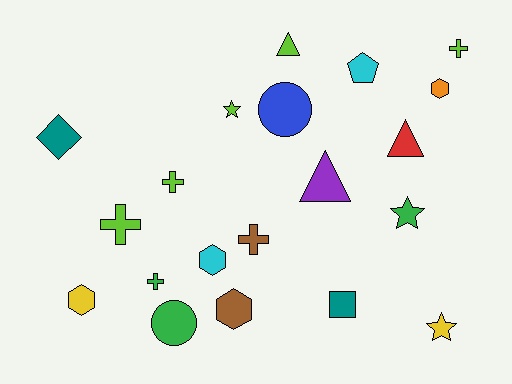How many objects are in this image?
There are 20 objects.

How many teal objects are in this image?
There are 2 teal objects.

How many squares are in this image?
There is 1 square.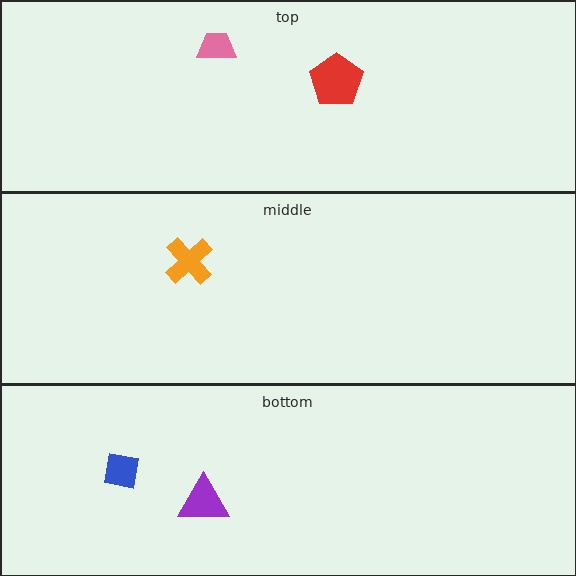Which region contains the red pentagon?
The top region.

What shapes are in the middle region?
The orange cross.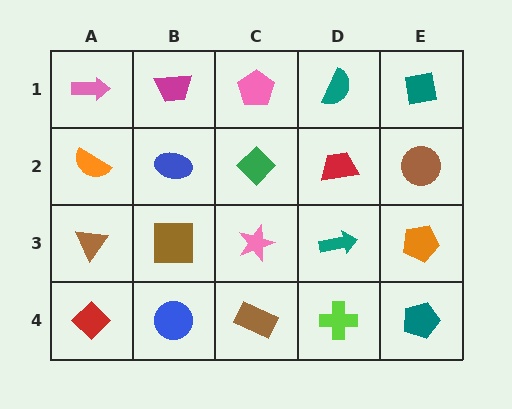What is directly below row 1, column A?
An orange semicircle.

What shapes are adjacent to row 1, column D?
A red trapezoid (row 2, column D), a pink pentagon (row 1, column C), a teal square (row 1, column E).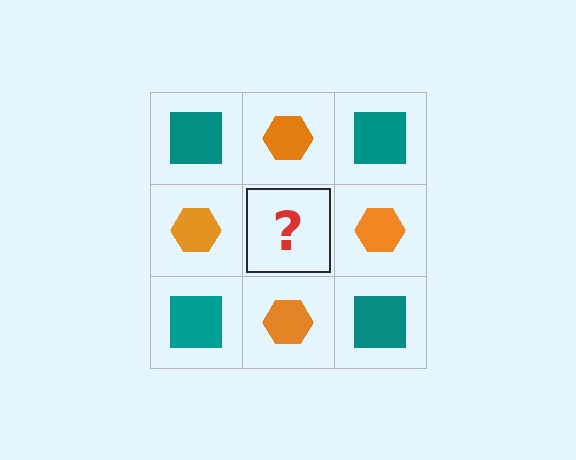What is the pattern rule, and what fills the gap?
The rule is that it alternates teal square and orange hexagon in a checkerboard pattern. The gap should be filled with a teal square.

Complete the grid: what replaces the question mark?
The question mark should be replaced with a teal square.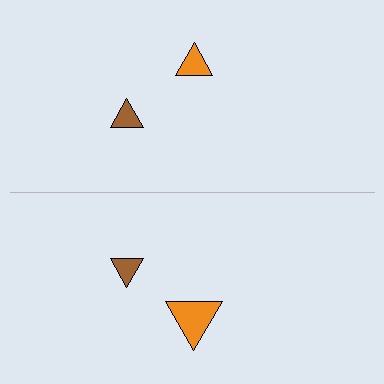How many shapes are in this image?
There are 4 shapes in this image.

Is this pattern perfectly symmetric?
No, the pattern is not perfectly symmetric. The orange triangle on the bottom side has a different size than its mirror counterpart.